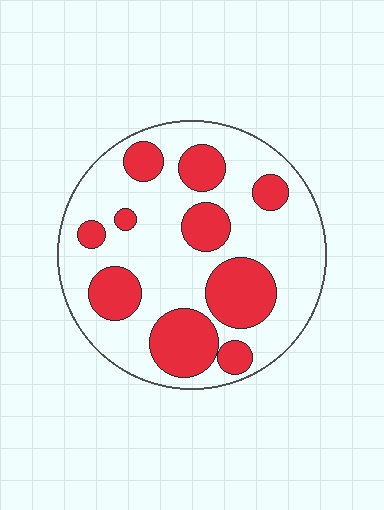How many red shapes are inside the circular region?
10.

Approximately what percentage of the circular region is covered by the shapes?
Approximately 30%.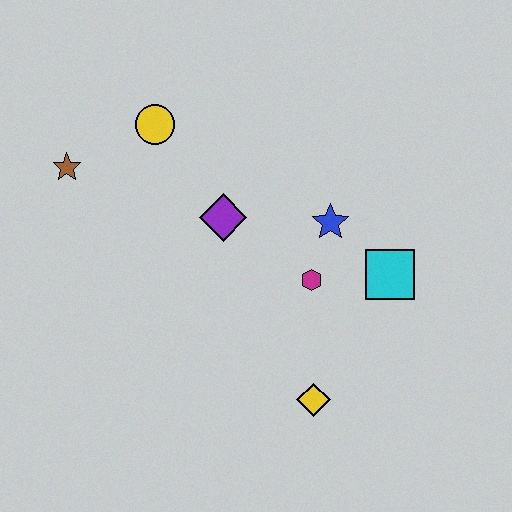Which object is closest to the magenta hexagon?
The blue star is closest to the magenta hexagon.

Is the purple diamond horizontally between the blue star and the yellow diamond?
No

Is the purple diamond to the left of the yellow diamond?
Yes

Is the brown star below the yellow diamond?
No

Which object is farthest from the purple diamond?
The yellow diamond is farthest from the purple diamond.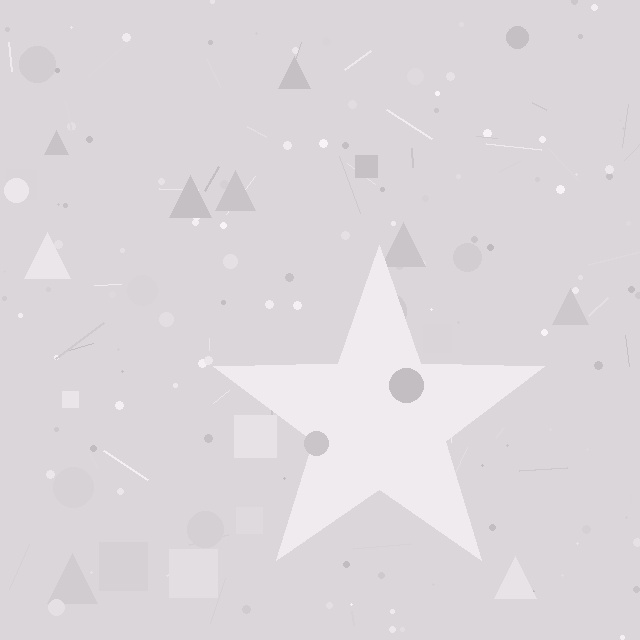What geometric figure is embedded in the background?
A star is embedded in the background.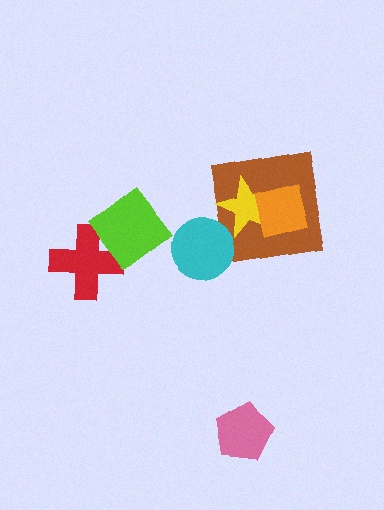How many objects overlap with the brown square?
2 objects overlap with the brown square.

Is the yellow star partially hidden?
Yes, it is partially covered by another shape.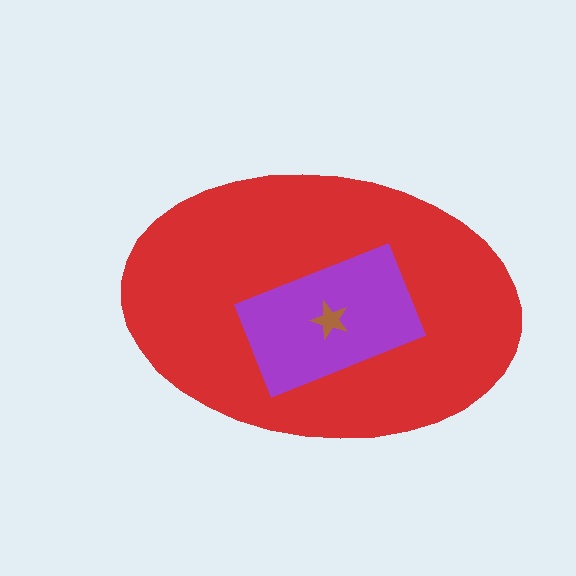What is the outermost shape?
The red ellipse.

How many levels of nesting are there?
3.